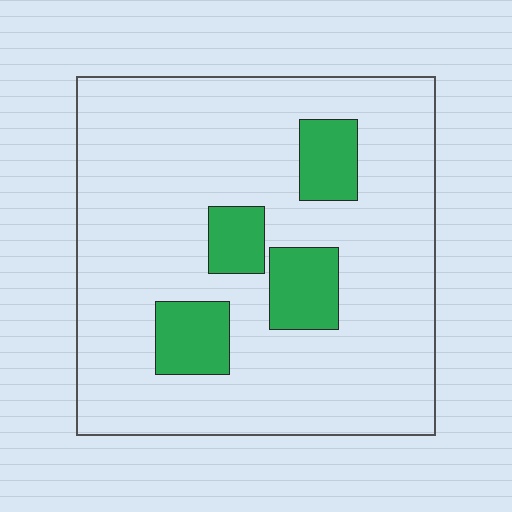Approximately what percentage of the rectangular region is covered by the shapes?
Approximately 15%.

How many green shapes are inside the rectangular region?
4.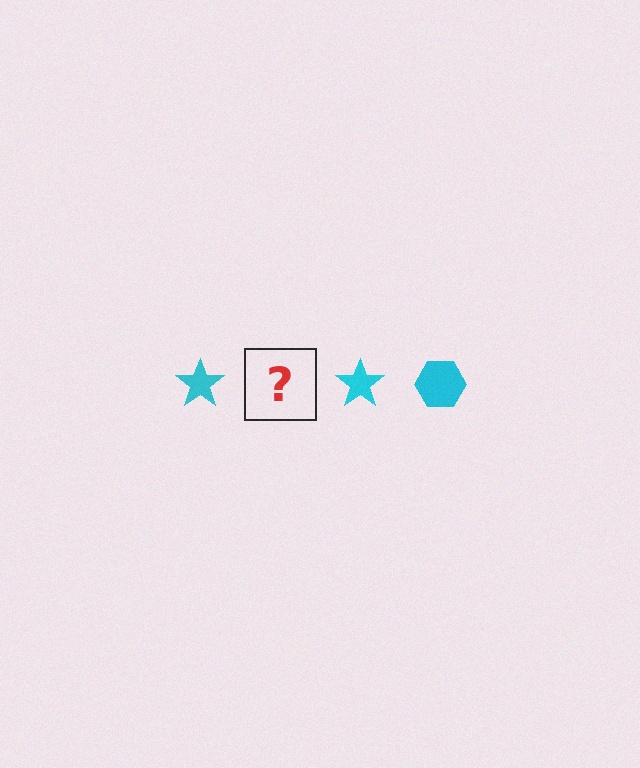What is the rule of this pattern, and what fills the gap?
The rule is that the pattern cycles through star, hexagon shapes in cyan. The gap should be filled with a cyan hexagon.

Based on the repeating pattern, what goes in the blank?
The blank should be a cyan hexagon.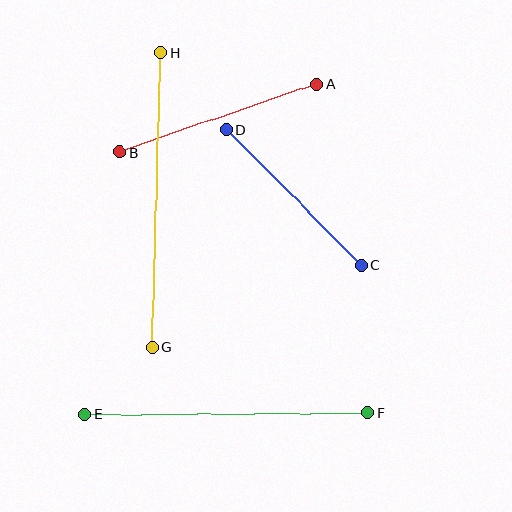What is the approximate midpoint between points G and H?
The midpoint is at approximately (156, 200) pixels.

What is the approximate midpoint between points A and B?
The midpoint is at approximately (218, 118) pixels.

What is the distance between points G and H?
The distance is approximately 295 pixels.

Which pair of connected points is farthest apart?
Points G and H are farthest apart.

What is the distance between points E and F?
The distance is approximately 283 pixels.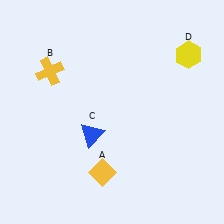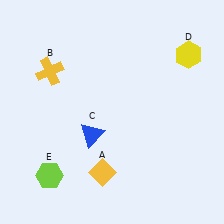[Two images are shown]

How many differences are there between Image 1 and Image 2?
There is 1 difference between the two images.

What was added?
A lime hexagon (E) was added in Image 2.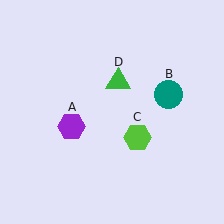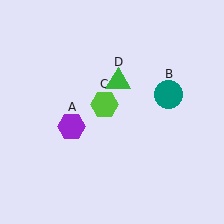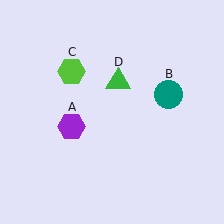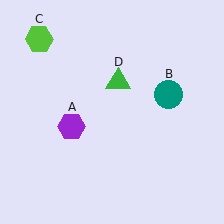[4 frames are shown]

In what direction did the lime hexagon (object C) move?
The lime hexagon (object C) moved up and to the left.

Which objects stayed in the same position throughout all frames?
Purple hexagon (object A) and teal circle (object B) and green triangle (object D) remained stationary.